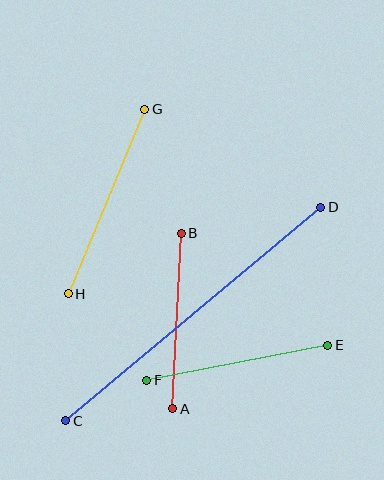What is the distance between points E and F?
The distance is approximately 184 pixels.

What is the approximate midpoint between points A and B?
The midpoint is at approximately (177, 321) pixels.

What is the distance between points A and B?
The distance is approximately 176 pixels.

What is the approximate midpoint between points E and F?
The midpoint is at approximately (237, 363) pixels.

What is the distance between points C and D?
The distance is approximately 333 pixels.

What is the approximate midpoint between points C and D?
The midpoint is at approximately (193, 314) pixels.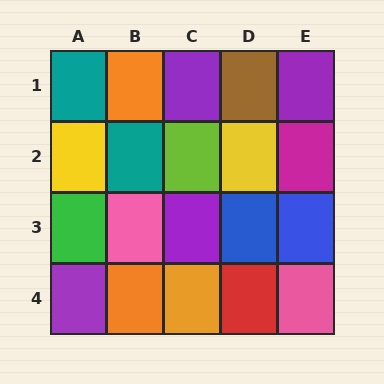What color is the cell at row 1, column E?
Purple.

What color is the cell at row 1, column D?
Brown.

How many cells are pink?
2 cells are pink.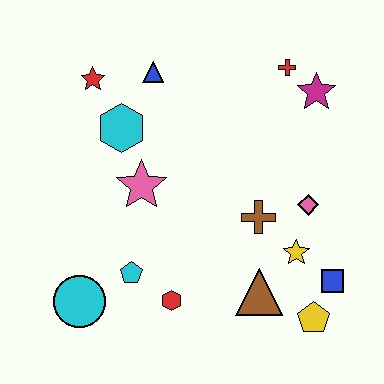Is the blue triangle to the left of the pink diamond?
Yes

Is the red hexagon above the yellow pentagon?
Yes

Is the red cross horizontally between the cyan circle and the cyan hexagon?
No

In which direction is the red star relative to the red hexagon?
The red star is above the red hexagon.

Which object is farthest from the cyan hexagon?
The yellow pentagon is farthest from the cyan hexagon.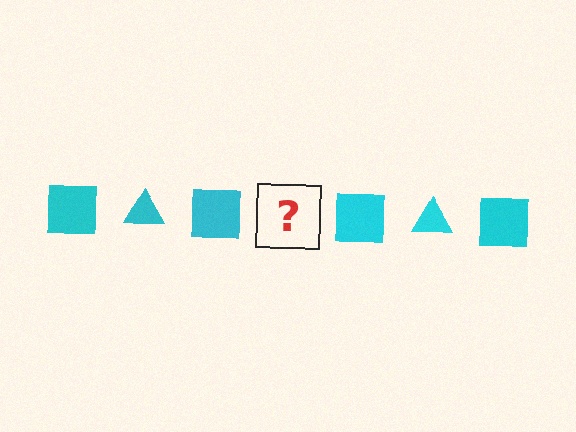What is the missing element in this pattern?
The missing element is a cyan triangle.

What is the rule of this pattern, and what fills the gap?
The rule is that the pattern cycles through square, triangle shapes in cyan. The gap should be filled with a cyan triangle.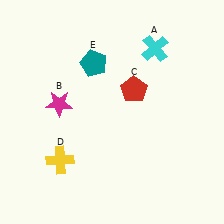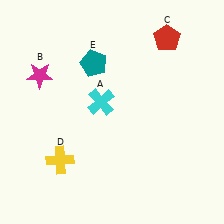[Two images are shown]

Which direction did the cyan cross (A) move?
The cyan cross (A) moved left.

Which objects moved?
The objects that moved are: the cyan cross (A), the magenta star (B), the red pentagon (C).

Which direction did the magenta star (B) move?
The magenta star (B) moved up.